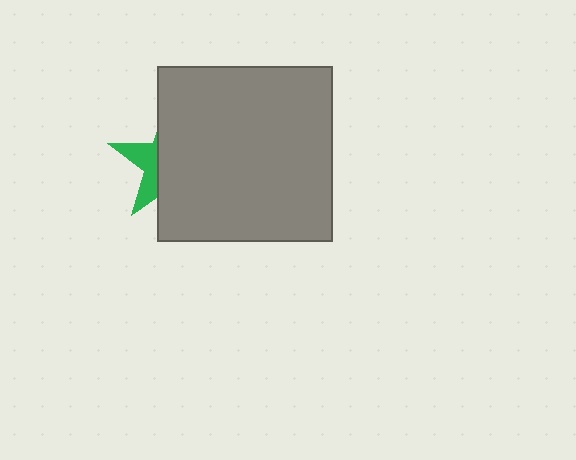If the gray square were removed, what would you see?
You would see the complete green star.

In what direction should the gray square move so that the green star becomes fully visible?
The gray square should move right. That is the shortest direction to clear the overlap and leave the green star fully visible.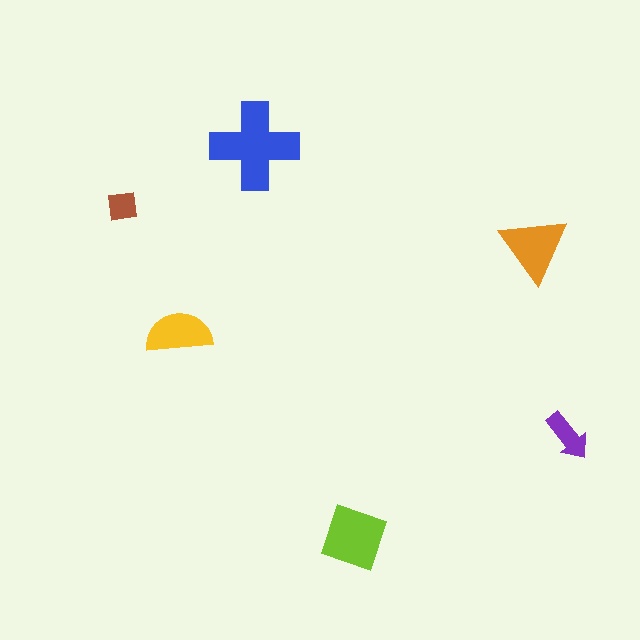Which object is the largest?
The blue cross.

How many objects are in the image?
There are 6 objects in the image.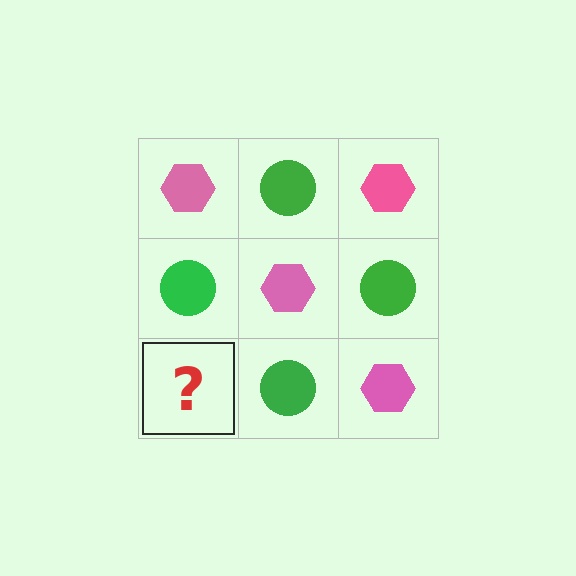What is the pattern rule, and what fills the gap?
The rule is that it alternates pink hexagon and green circle in a checkerboard pattern. The gap should be filled with a pink hexagon.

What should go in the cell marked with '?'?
The missing cell should contain a pink hexagon.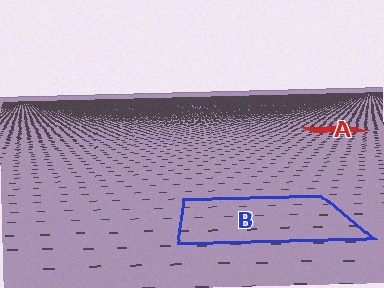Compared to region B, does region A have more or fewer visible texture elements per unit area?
Region A has more texture elements per unit area — they are packed more densely because it is farther away.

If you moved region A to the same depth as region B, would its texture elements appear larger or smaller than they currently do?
They would appear larger. At a closer depth, the same texture elements are projected at a bigger on-screen size.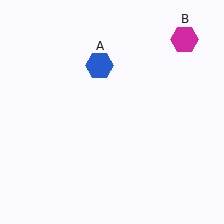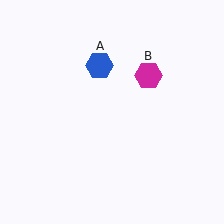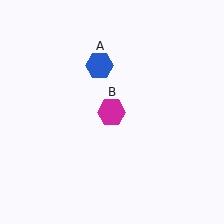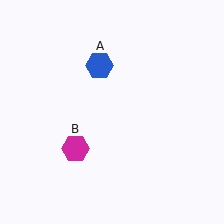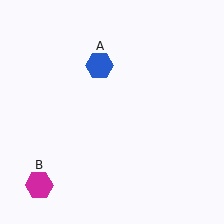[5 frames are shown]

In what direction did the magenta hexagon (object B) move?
The magenta hexagon (object B) moved down and to the left.